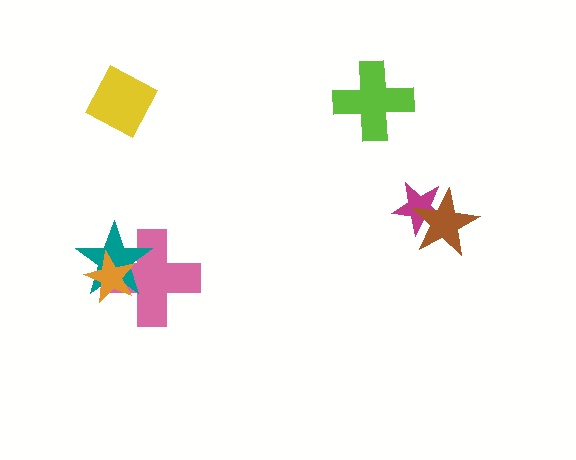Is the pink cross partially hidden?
Yes, it is partially covered by another shape.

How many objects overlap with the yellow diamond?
0 objects overlap with the yellow diamond.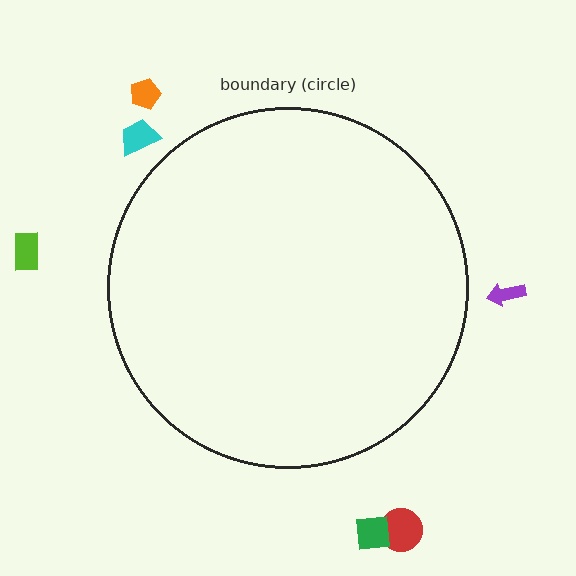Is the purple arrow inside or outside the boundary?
Outside.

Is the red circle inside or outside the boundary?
Outside.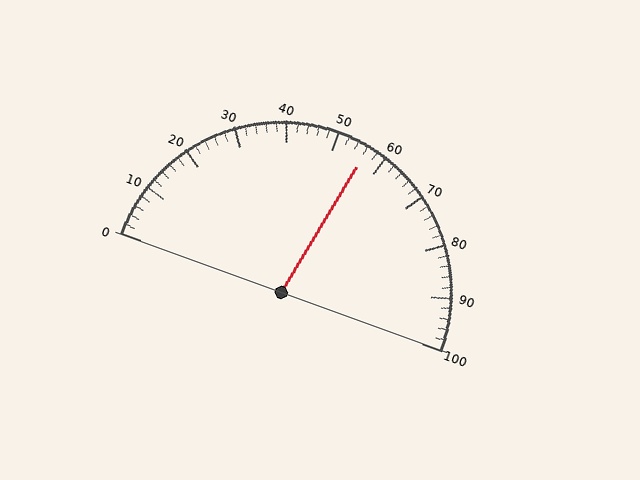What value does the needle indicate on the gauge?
The needle indicates approximately 56.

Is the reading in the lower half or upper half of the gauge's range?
The reading is in the upper half of the range (0 to 100).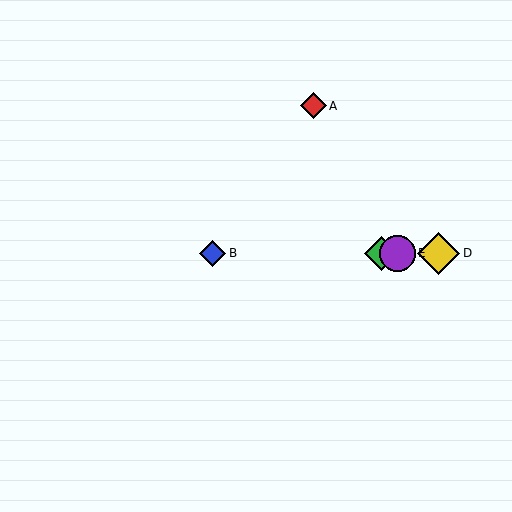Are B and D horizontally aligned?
Yes, both are at y≈253.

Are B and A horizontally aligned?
No, B is at y≈253 and A is at y≈106.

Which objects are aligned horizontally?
Objects B, C, D, E are aligned horizontally.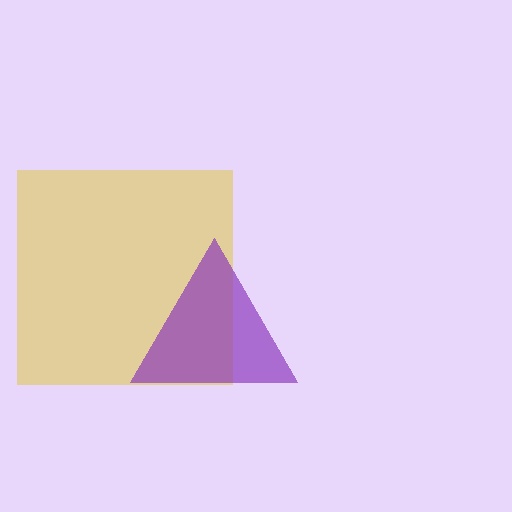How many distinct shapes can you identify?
There are 2 distinct shapes: a yellow square, a purple triangle.